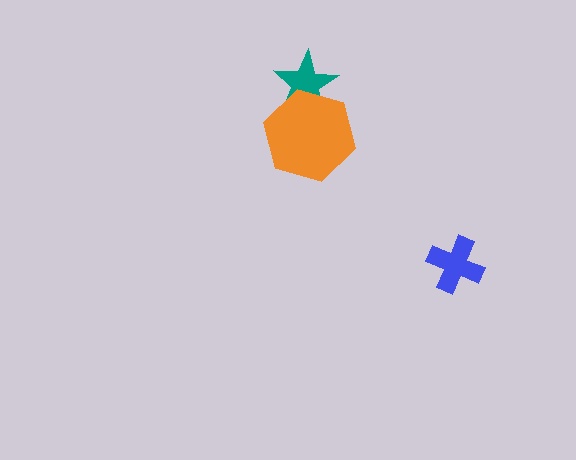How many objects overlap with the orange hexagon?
1 object overlaps with the orange hexagon.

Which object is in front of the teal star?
The orange hexagon is in front of the teal star.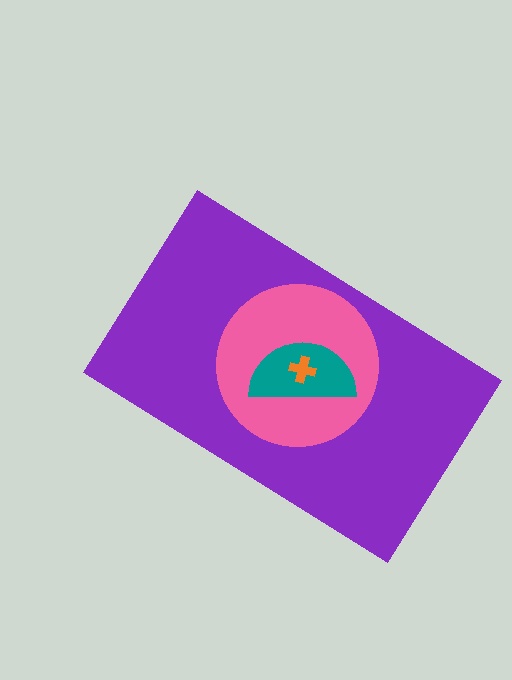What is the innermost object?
The orange cross.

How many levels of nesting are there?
4.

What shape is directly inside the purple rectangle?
The pink circle.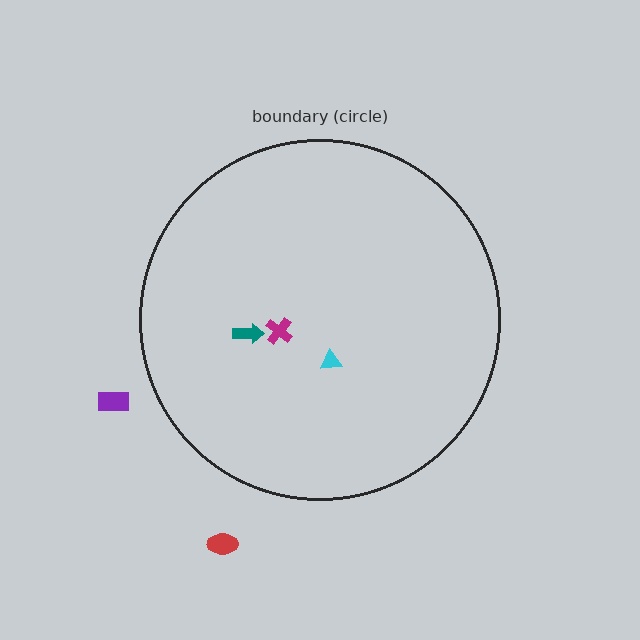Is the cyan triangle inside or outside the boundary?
Inside.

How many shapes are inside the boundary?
3 inside, 2 outside.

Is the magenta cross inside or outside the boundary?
Inside.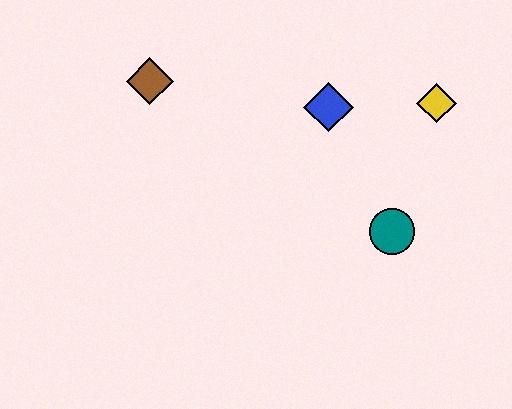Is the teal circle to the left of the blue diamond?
No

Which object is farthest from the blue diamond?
The brown diamond is farthest from the blue diamond.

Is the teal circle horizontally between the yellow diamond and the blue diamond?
Yes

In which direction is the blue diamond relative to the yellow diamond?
The blue diamond is to the left of the yellow diamond.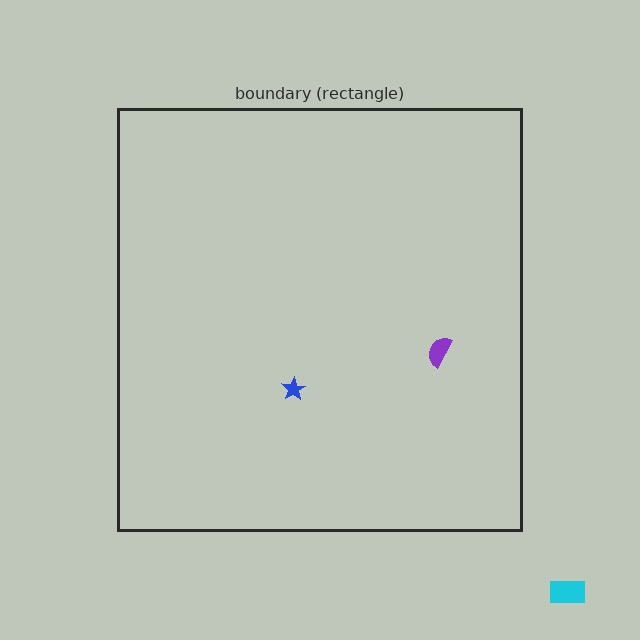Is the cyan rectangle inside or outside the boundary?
Outside.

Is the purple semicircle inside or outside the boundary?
Inside.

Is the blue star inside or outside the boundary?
Inside.